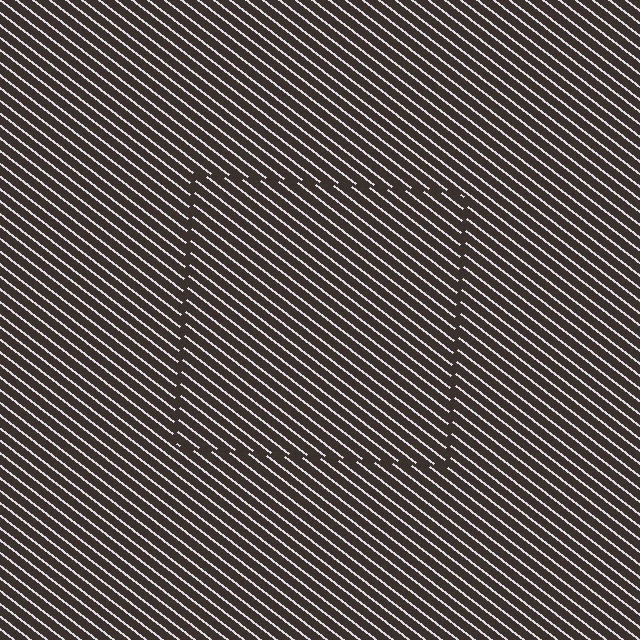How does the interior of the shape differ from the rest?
The interior of the shape contains the same grating, shifted by half a period — the contour is defined by the phase discontinuity where line-ends from the inner and outer gratings abut.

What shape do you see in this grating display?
An illusory square. The interior of the shape contains the same grating, shifted by half a period — the contour is defined by the phase discontinuity where line-ends from the inner and outer gratings abut.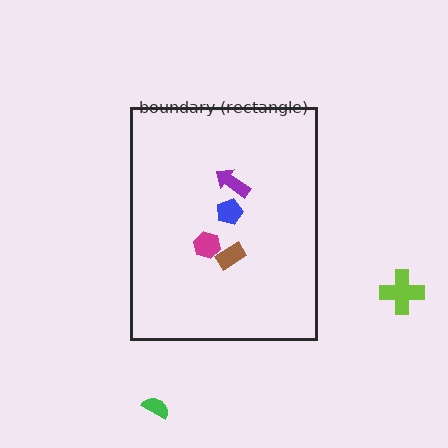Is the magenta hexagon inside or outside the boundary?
Inside.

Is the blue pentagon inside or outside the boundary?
Inside.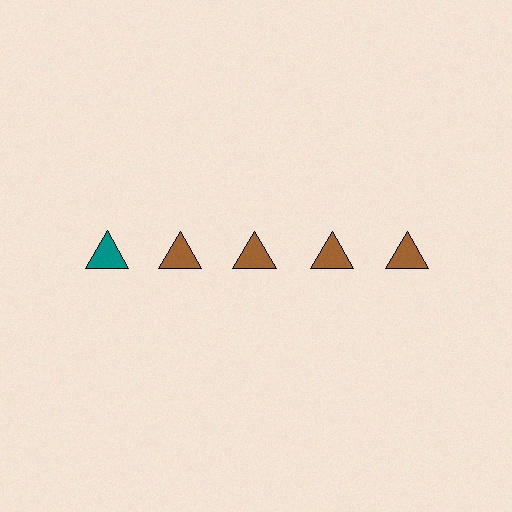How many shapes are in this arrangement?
There are 5 shapes arranged in a grid pattern.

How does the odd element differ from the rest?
It has a different color: teal instead of brown.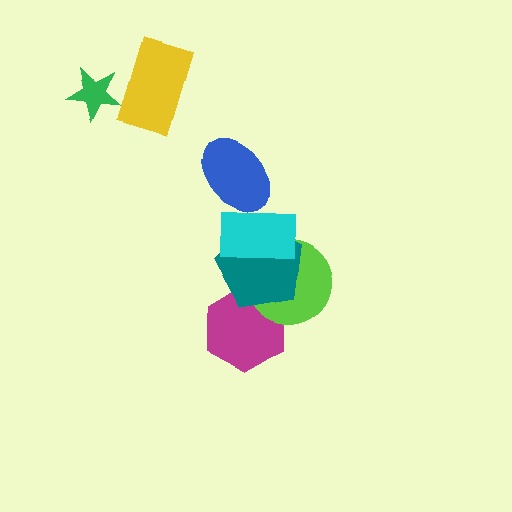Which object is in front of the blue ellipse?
The cyan rectangle is in front of the blue ellipse.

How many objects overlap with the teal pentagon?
3 objects overlap with the teal pentagon.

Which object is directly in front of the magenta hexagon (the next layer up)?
The lime circle is directly in front of the magenta hexagon.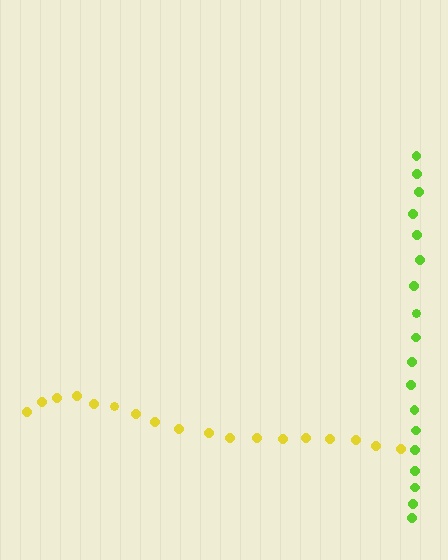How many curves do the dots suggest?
There are 2 distinct paths.